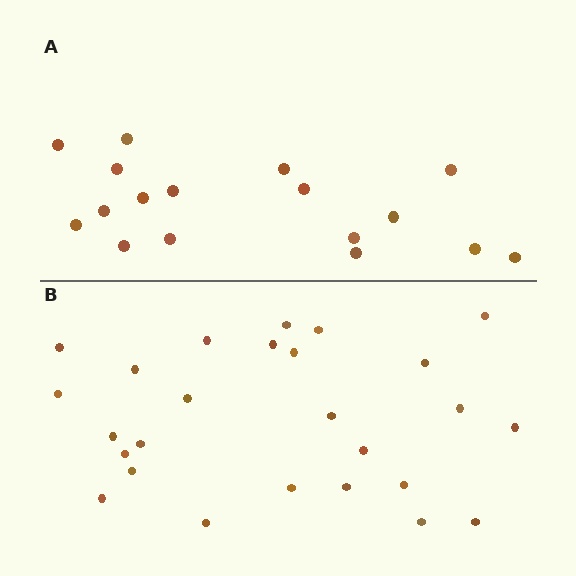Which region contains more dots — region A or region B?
Region B (the bottom region) has more dots.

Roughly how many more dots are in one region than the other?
Region B has roughly 8 or so more dots than region A.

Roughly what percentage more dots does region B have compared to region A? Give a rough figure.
About 55% more.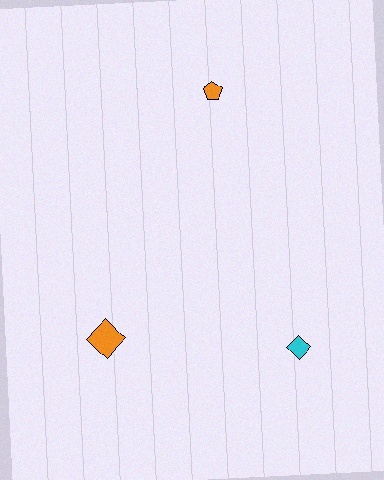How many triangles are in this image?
There are no triangles.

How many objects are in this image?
There are 3 objects.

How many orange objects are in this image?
There are 2 orange objects.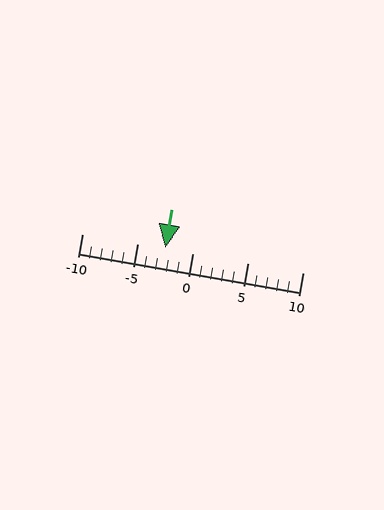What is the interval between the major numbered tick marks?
The major tick marks are spaced 5 units apart.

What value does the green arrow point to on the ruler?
The green arrow points to approximately -2.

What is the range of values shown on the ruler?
The ruler shows values from -10 to 10.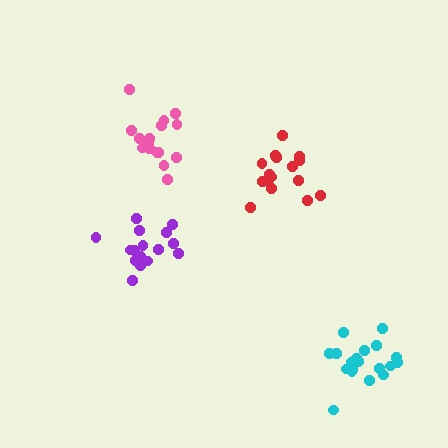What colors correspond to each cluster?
The clusters are colored: purple, pink, red, cyan.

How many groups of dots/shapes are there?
There are 4 groups.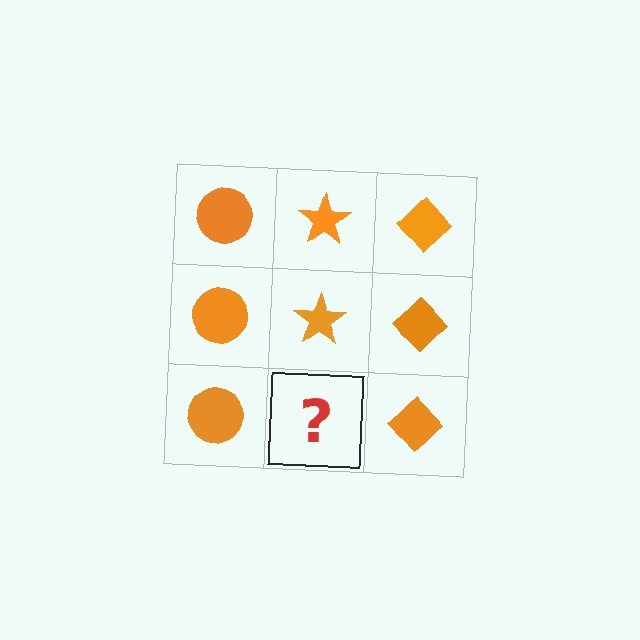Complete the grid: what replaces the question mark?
The question mark should be replaced with an orange star.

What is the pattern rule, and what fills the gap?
The rule is that each column has a consistent shape. The gap should be filled with an orange star.